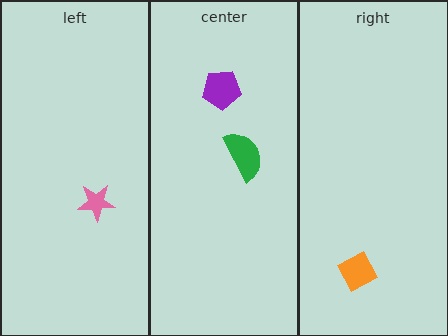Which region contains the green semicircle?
The center region.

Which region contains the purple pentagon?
The center region.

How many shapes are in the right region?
1.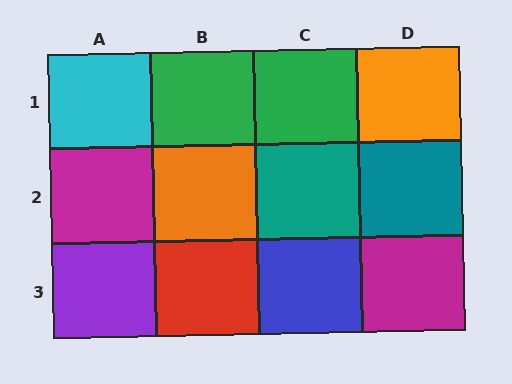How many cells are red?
1 cell is red.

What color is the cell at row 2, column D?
Teal.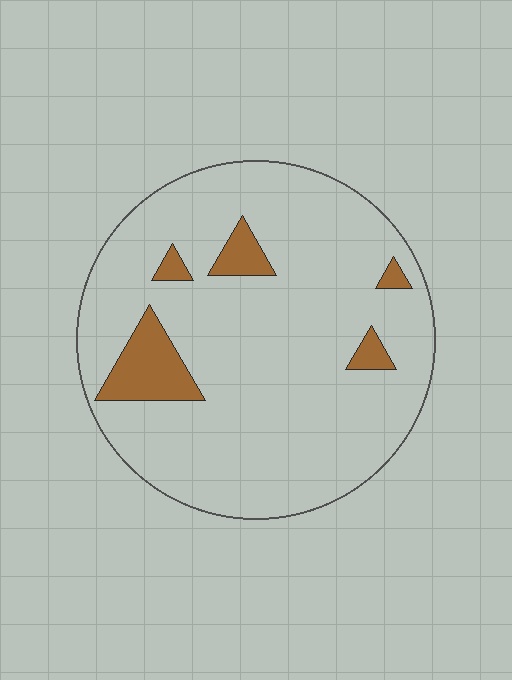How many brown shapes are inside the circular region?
5.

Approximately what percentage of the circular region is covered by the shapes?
Approximately 10%.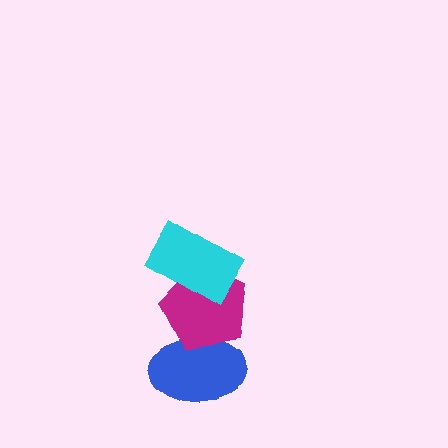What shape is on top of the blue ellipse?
The magenta pentagon is on top of the blue ellipse.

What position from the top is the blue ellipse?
The blue ellipse is 3rd from the top.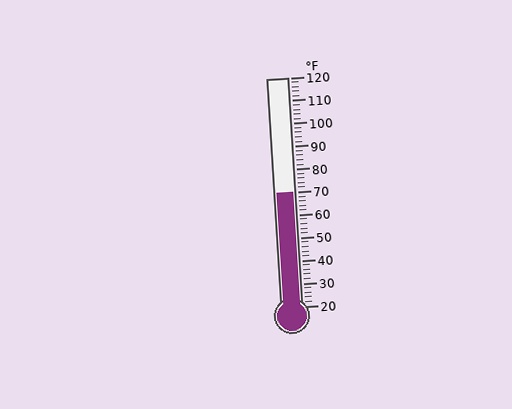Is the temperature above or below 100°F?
The temperature is below 100°F.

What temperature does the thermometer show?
The thermometer shows approximately 70°F.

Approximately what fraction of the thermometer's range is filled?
The thermometer is filled to approximately 50% of its range.